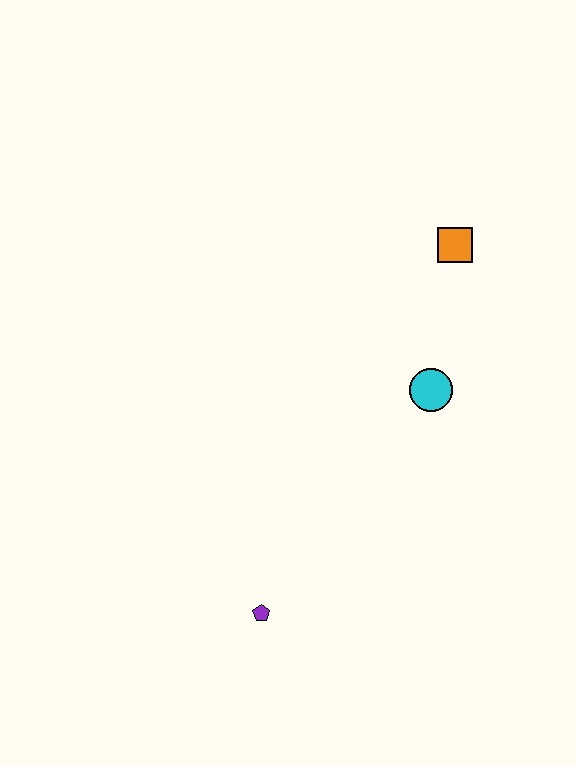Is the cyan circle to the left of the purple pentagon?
No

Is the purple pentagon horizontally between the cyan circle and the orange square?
No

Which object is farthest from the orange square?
The purple pentagon is farthest from the orange square.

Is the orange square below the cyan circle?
No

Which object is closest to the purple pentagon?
The cyan circle is closest to the purple pentagon.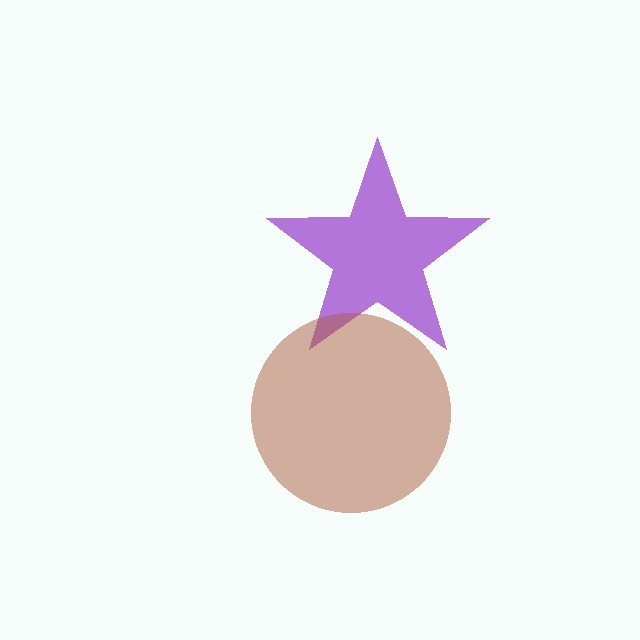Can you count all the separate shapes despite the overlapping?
Yes, there are 2 separate shapes.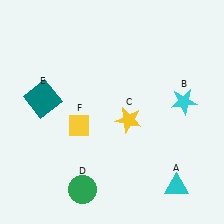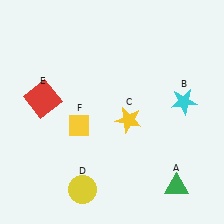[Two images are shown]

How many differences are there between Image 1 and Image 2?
There are 3 differences between the two images.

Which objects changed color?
A changed from cyan to green. D changed from green to yellow. E changed from teal to red.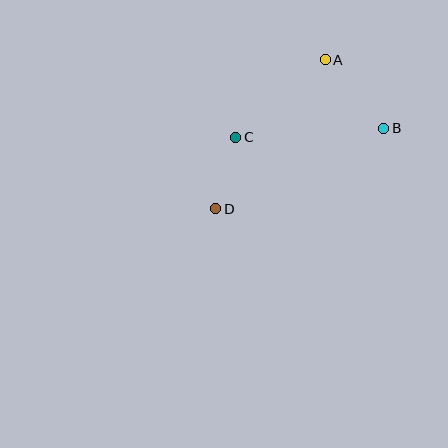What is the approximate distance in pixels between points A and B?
The distance between A and B is approximately 90 pixels.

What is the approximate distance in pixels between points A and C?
The distance between A and C is approximately 118 pixels.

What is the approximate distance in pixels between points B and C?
The distance between B and C is approximately 148 pixels.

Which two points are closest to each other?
Points C and D are closest to each other.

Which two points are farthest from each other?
Points B and D are farthest from each other.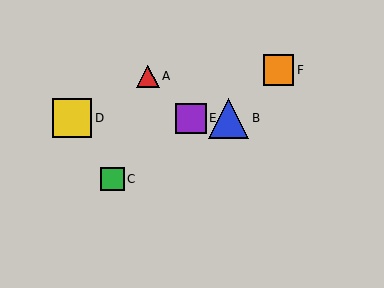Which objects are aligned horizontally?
Objects B, D, E are aligned horizontally.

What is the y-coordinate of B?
Object B is at y≈118.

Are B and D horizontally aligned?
Yes, both are at y≈118.